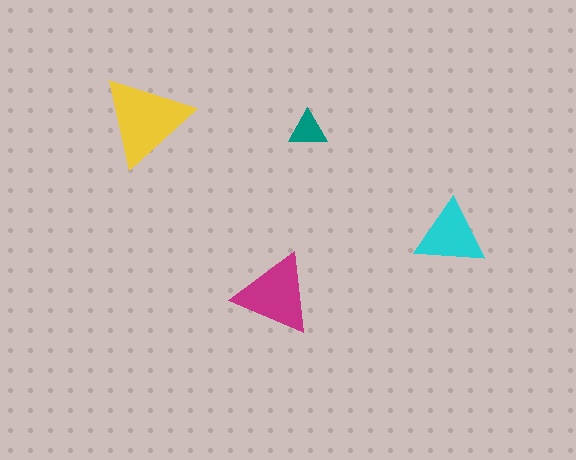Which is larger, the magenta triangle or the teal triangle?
The magenta one.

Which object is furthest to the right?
The cyan triangle is rightmost.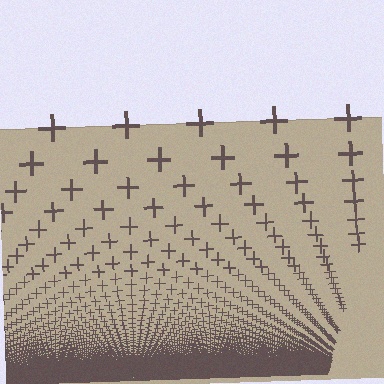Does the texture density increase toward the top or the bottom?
Density increases toward the bottom.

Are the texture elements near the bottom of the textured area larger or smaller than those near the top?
Smaller. The gradient is inverted — elements near the bottom are smaller and denser.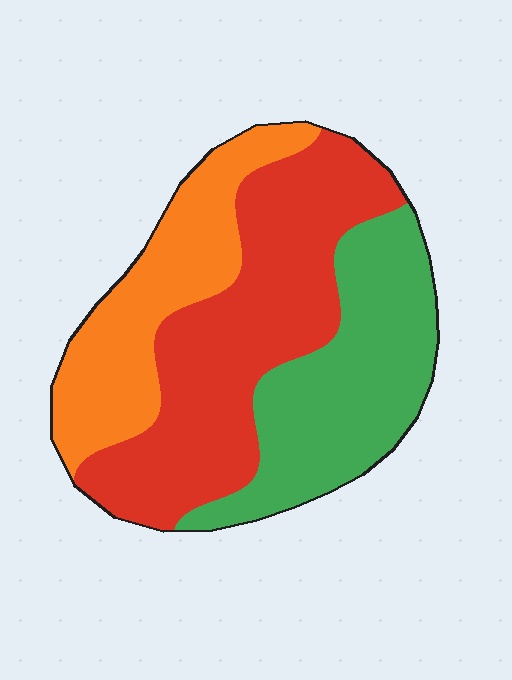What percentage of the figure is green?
Green covers around 30% of the figure.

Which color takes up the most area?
Red, at roughly 45%.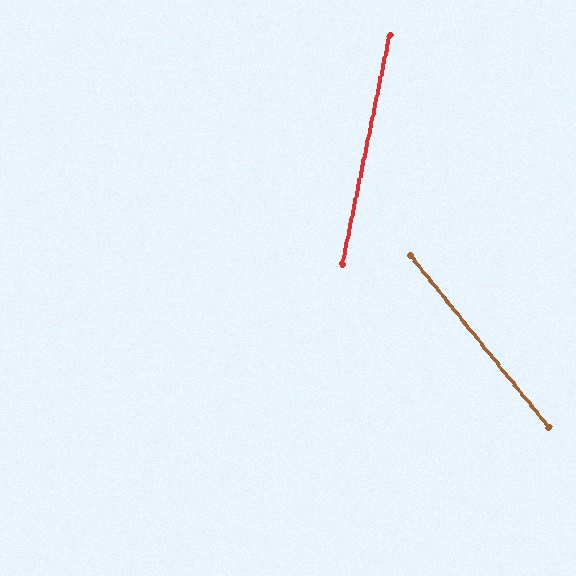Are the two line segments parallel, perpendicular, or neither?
Neither parallel nor perpendicular — they differ by about 51°.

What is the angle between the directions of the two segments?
Approximately 51 degrees.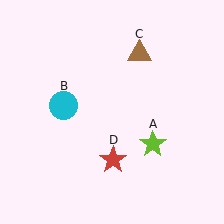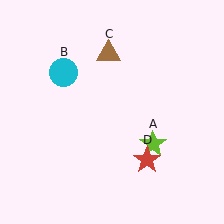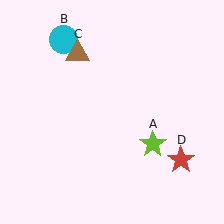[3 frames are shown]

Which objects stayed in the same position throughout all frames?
Lime star (object A) remained stationary.